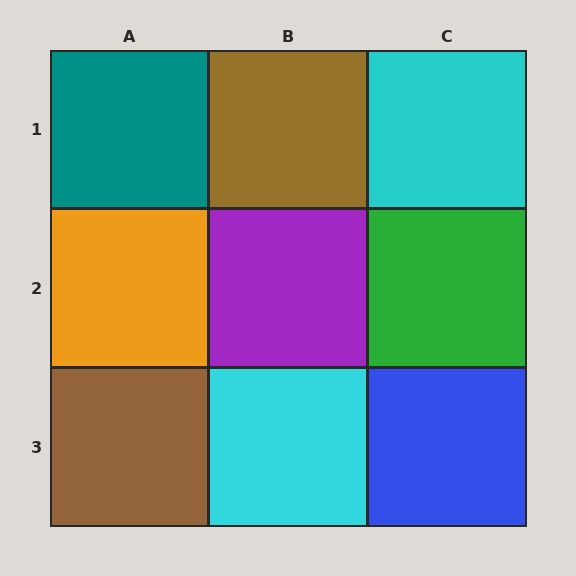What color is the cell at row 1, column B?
Brown.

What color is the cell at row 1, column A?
Teal.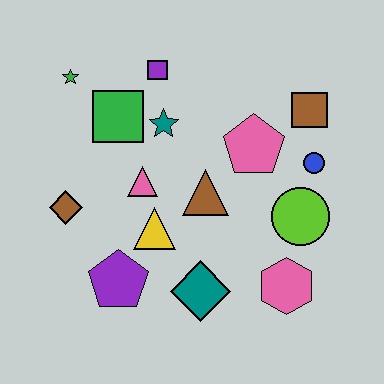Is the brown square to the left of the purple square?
No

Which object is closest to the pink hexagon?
The lime circle is closest to the pink hexagon.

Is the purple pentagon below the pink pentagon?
Yes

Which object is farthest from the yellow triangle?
The brown square is farthest from the yellow triangle.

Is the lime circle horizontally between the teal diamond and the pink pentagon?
No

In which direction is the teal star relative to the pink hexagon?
The teal star is above the pink hexagon.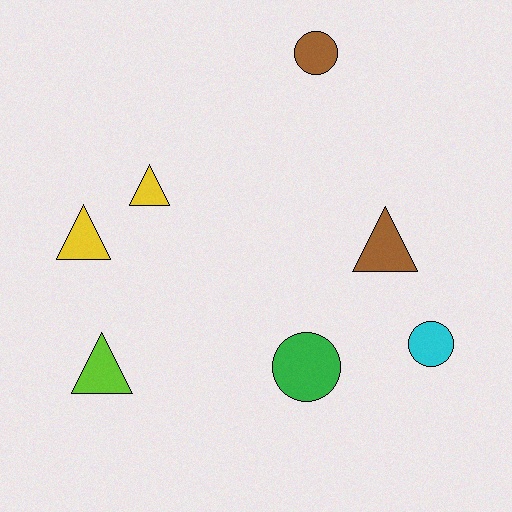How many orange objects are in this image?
There are no orange objects.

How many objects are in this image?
There are 7 objects.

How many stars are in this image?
There are no stars.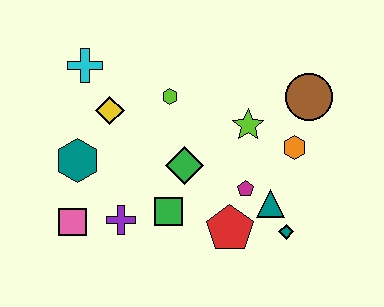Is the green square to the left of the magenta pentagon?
Yes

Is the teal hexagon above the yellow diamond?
No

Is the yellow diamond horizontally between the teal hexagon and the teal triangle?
Yes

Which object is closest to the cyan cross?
The yellow diamond is closest to the cyan cross.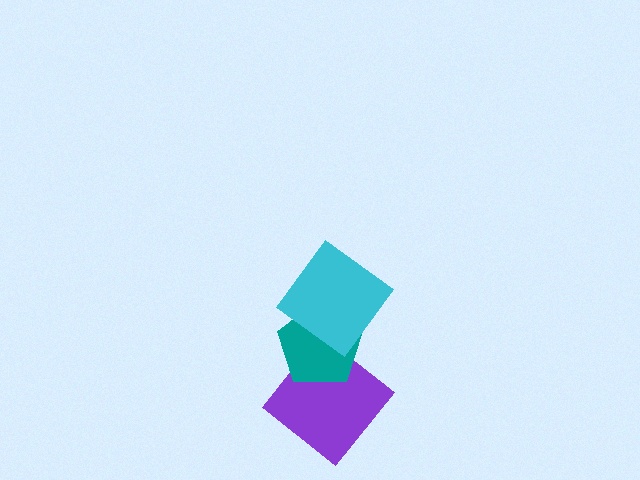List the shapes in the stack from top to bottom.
From top to bottom: the cyan diamond, the teal pentagon, the purple diamond.